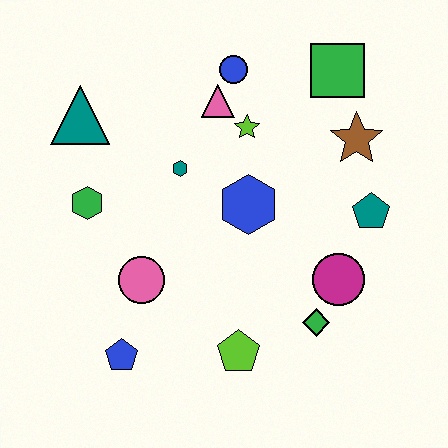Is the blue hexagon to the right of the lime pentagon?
Yes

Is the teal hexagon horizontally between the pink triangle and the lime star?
No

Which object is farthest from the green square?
The blue pentagon is farthest from the green square.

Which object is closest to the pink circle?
The blue pentagon is closest to the pink circle.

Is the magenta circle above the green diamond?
Yes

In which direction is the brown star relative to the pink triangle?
The brown star is to the right of the pink triangle.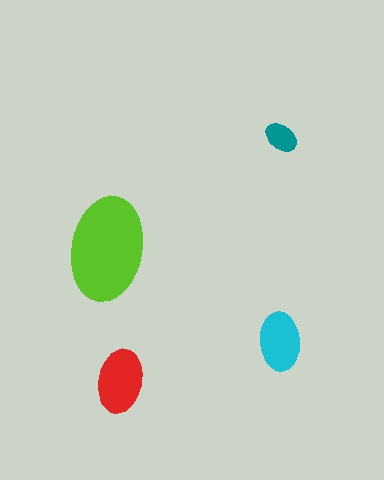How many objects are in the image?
There are 4 objects in the image.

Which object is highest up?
The teal ellipse is topmost.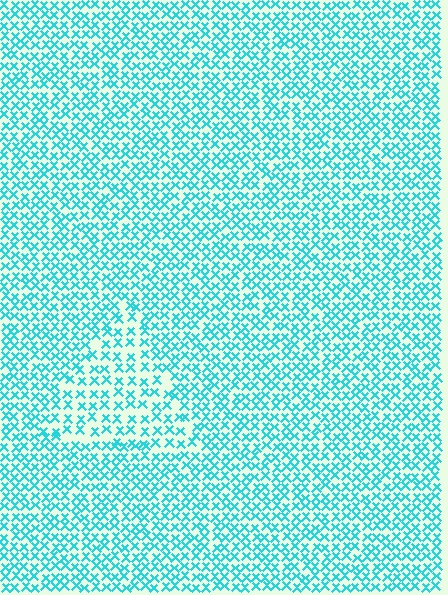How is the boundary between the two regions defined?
The boundary is defined by a change in element density (approximately 1.5x ratio). All elements are the same color, size, and shape.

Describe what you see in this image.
The image contains small cyan elements arranged at two different densities. A triangle-shaped region is visible where the elements are less densely packed than the surrounding area.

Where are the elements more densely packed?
The elements are more densely packed outside the triangle boundary.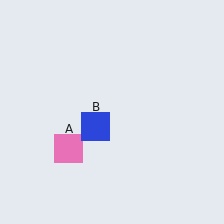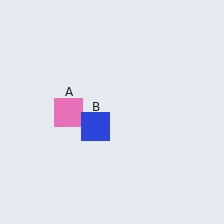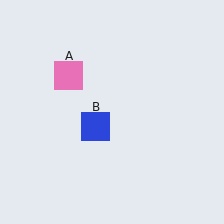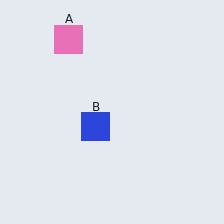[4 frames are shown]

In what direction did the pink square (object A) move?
The pink square (object A) moved up.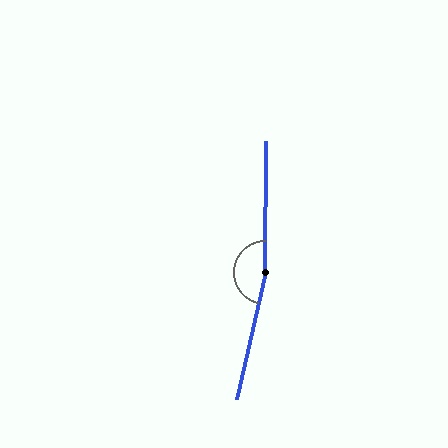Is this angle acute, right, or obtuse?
It is obtuse.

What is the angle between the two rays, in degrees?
Approximately 167 degrees.